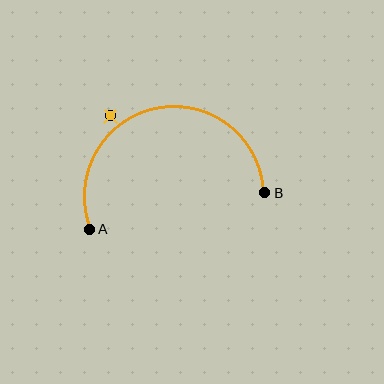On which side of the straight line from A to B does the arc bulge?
The arc bulges above the straight line connecting A and B.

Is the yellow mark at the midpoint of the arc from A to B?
No — the yellow mark does not lie on the arc at all. It sits slightly outside the curve.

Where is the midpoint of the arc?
The arc midpoint is the point on the curve farthest from the straight line joining A and B. It sits above that line.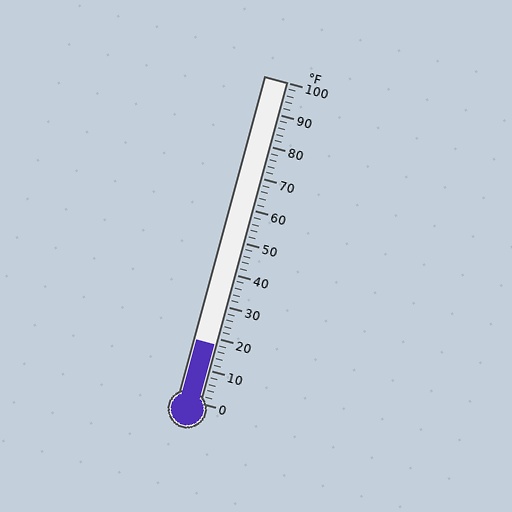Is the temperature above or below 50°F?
The temperature is below 50°F.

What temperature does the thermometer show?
The thermometer shows approximately 18°F.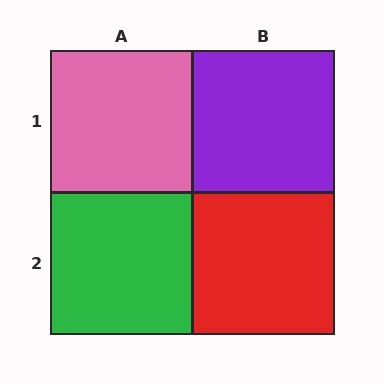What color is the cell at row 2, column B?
Red.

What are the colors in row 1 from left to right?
Pink, purple.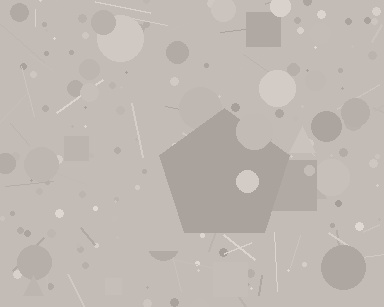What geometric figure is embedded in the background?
A pentagon is embedded in the background.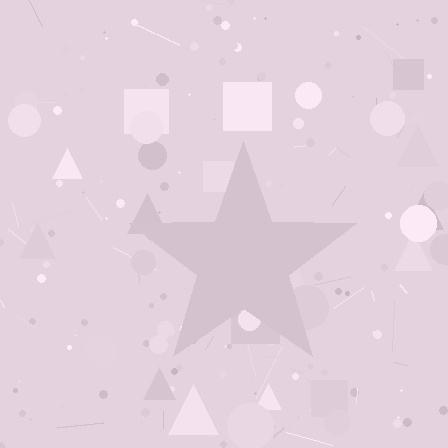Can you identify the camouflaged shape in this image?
The camouflaged shape is a star.